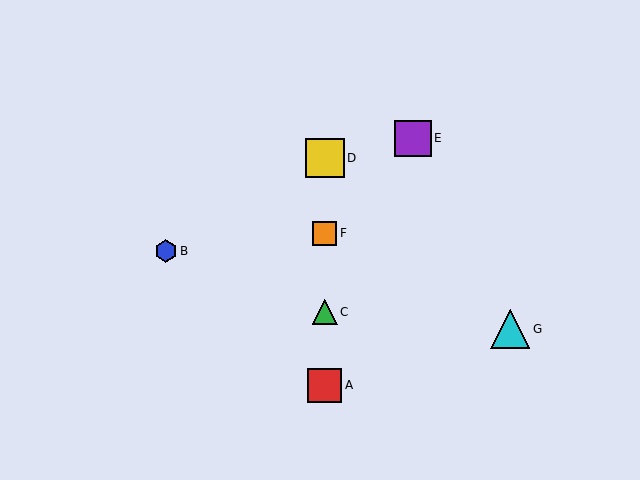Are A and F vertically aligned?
Yes, both are at x≈325.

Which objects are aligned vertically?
Objects A, C, D, F are aligned vertically.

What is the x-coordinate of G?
Object G is at x≈510.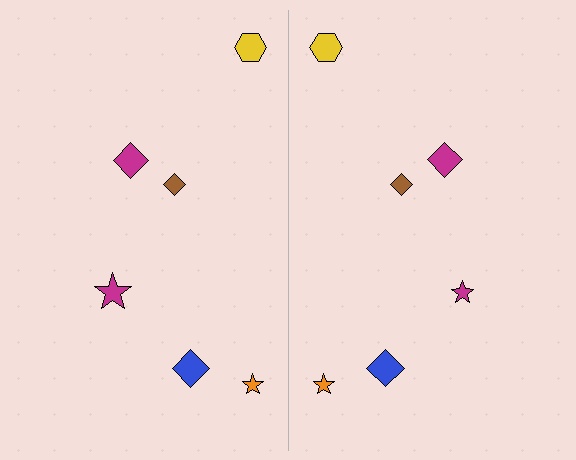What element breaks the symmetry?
The magenta star on the right side has a different size than its mirror counterpart.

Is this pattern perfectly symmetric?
No, the pattern is not perfectly symmetric. The magenta star on the right side has a different size than its mirror counterpart.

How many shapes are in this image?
There are 12 shapes in this image.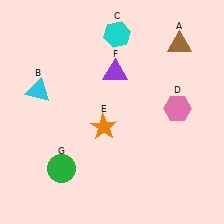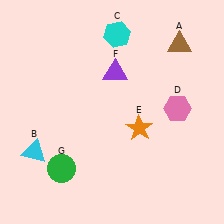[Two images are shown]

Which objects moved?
The objects that moved are: the cyan triangle (B), the orange star (E).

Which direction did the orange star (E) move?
The orange star (E) moved right.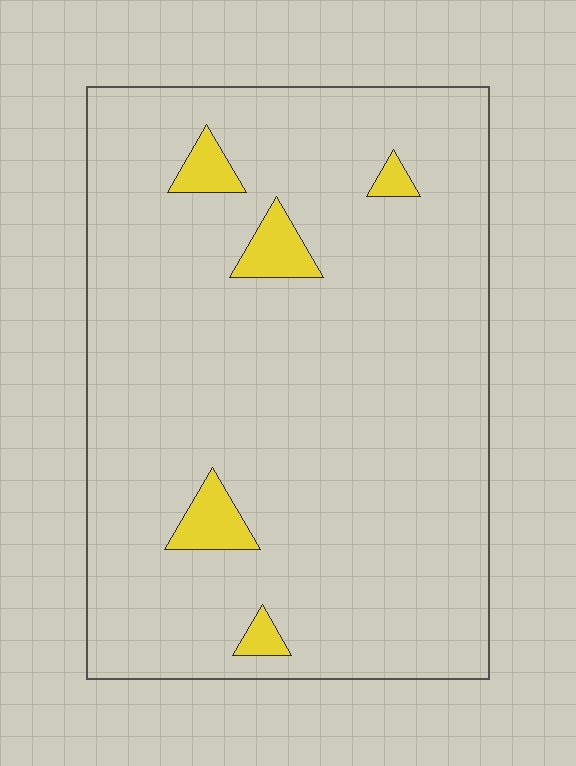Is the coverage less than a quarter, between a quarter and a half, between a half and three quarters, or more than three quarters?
Less than a quarter.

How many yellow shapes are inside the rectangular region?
5.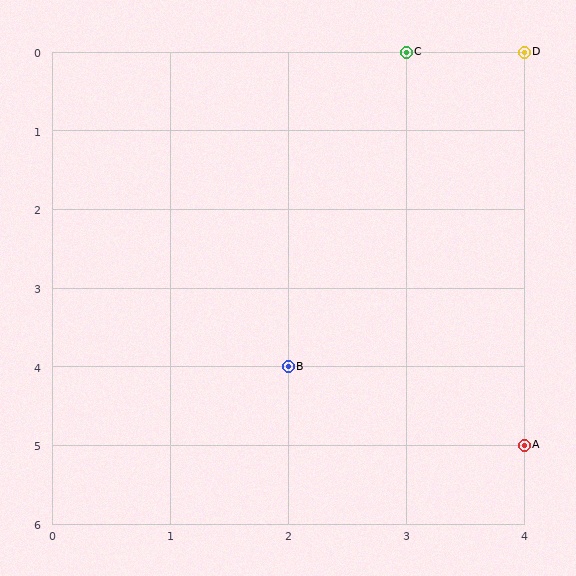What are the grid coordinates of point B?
Point B is at grid coordinates (2, 4).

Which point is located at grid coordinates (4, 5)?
Point A is at (4, 5).